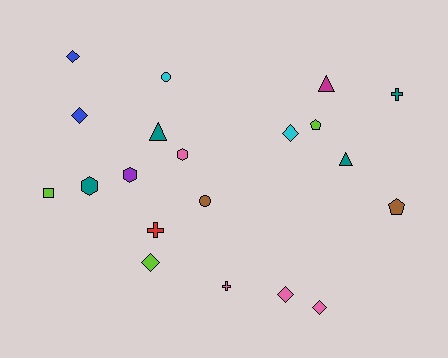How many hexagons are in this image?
There are 3 hexagons.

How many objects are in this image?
There are 20 objects.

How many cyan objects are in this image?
There are 2 cyan objects.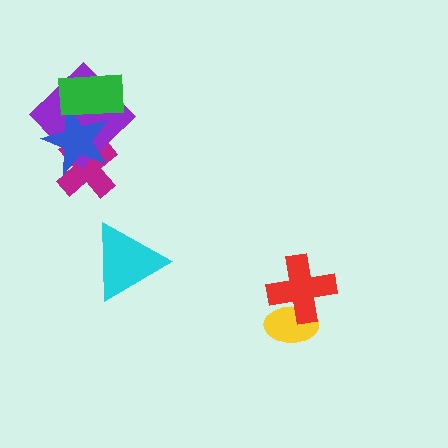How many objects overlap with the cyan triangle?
0 objects overlap with the cyan triangle.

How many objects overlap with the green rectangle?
2 objects overlap with the green rectangle.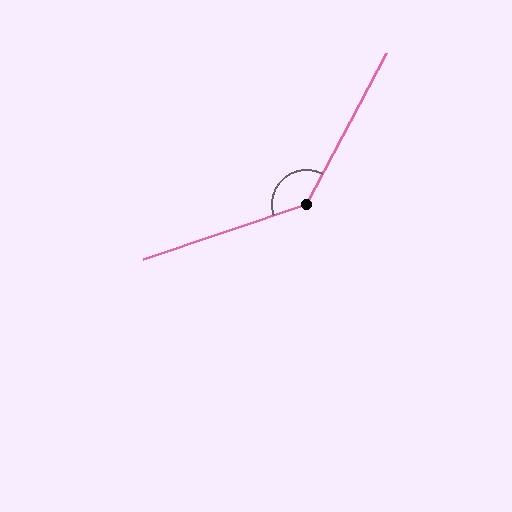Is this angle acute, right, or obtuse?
It is obtuse.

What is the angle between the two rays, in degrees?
Approximately 137 degrees.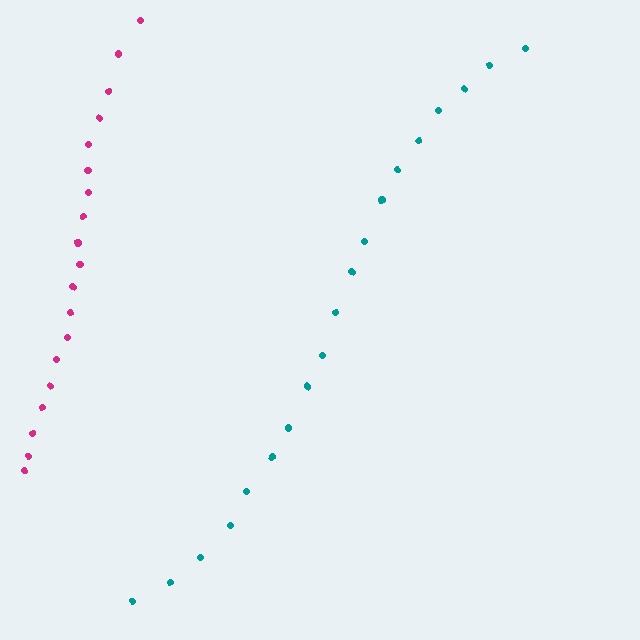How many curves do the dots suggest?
There are 2 distinct paths.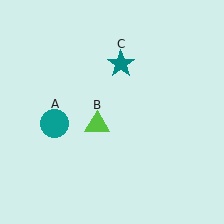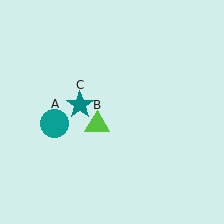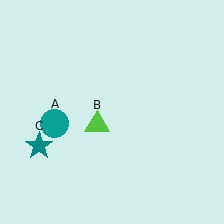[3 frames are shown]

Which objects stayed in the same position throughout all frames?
Teal circle (object A) and lime triangle (object B) remained stationary.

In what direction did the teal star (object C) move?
The teal star (object C) moved down and to the left.